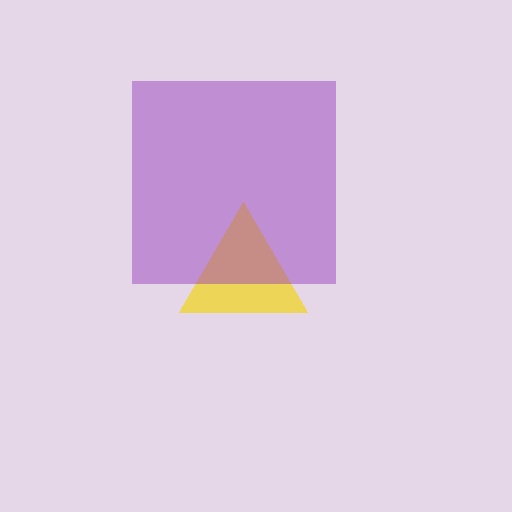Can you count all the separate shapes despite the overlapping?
Yes, there are 2 separate shapes.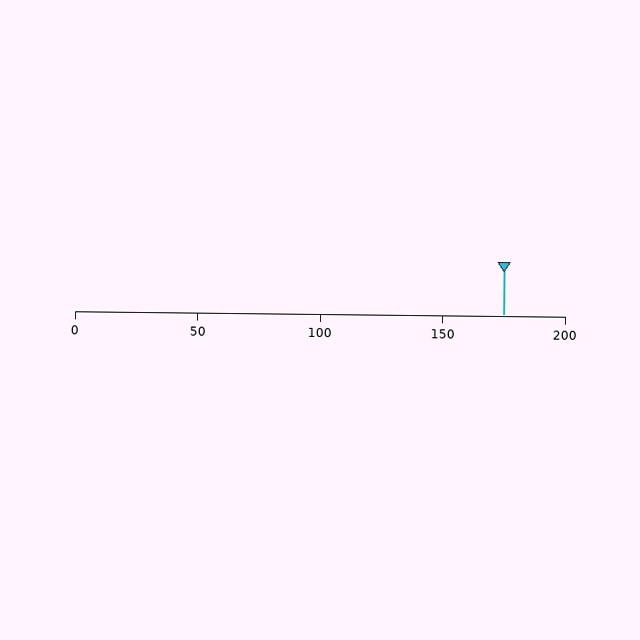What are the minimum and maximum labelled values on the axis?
The axis runs from 0 to 200.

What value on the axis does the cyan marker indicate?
The marker indicates approximately 175.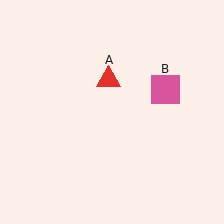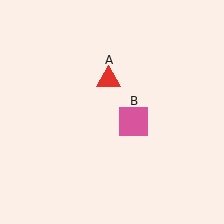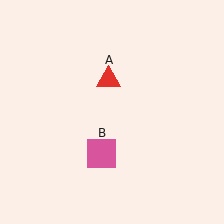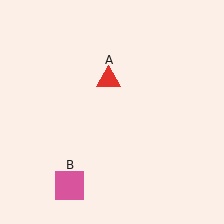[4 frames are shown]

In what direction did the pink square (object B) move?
The pink square (object B) moved down and to the left.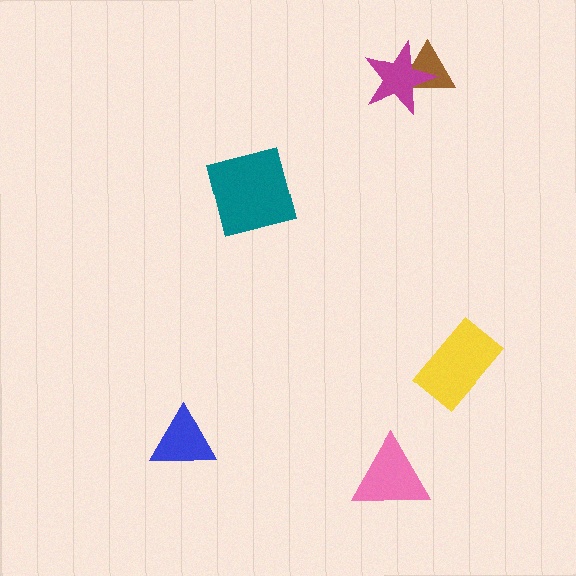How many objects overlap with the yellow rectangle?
0 objects overlap with the yellow rectangle.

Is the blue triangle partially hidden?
No, no other shape covers it.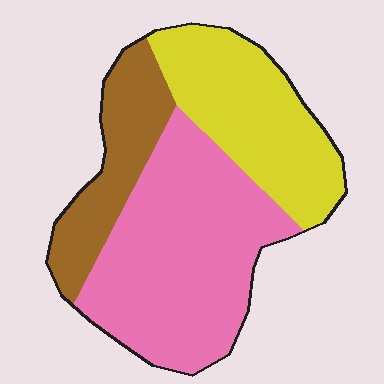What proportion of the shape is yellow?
Yellow takes up between a quarter and a half of the shape.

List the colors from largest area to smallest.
From largest to smallest: pink, yellow, brown.